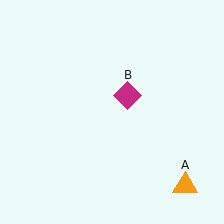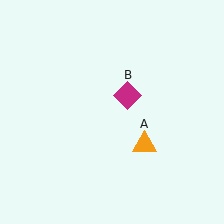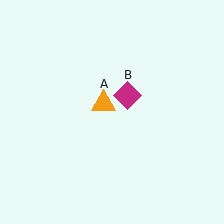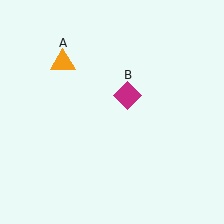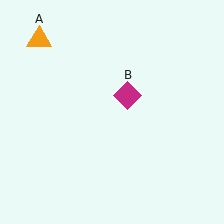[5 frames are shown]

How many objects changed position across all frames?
1 object changed position: orange triangle (object A).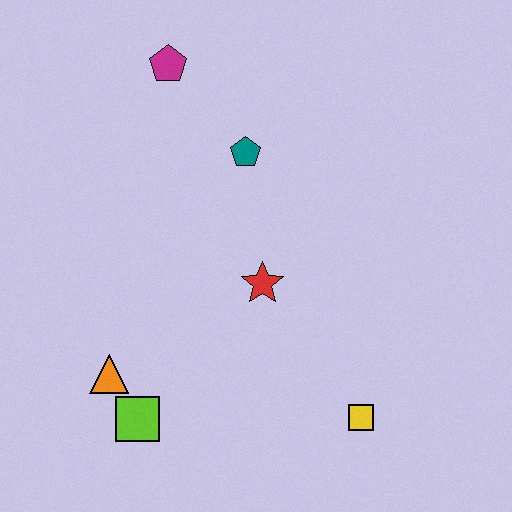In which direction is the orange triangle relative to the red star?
The orange triangle is to the left of the red star.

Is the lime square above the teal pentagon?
No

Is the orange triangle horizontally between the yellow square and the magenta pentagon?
No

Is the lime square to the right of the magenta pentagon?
No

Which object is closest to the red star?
The teal pentagon is closest to the red star.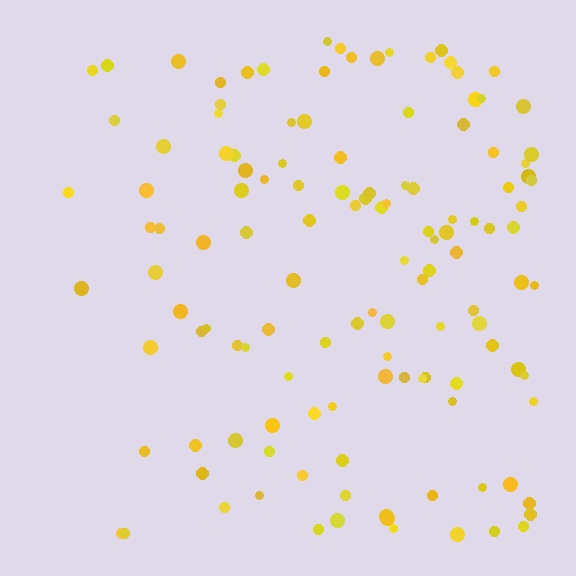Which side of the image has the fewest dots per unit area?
The left.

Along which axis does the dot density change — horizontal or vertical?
Horizontal.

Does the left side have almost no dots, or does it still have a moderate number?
Still a moderate number, just noticeably fewer than the right.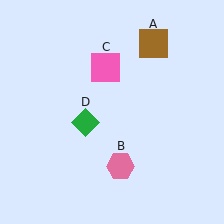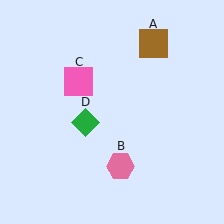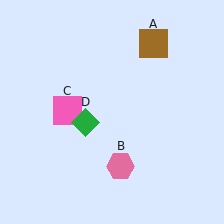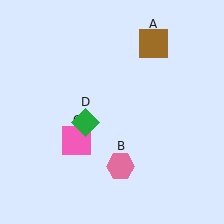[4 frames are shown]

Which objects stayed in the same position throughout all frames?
Brown square (object A) and pink hexagon (object B) and green diamond (object D) remained stationary.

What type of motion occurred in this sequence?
The pink square (object C) rotated counterclockwise around the center of the scene.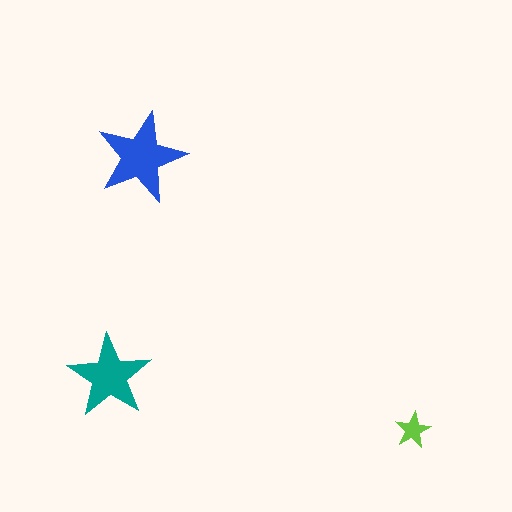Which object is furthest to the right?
The lime star is rightmost.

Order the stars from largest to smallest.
the blue one, the teal one, the lime one.